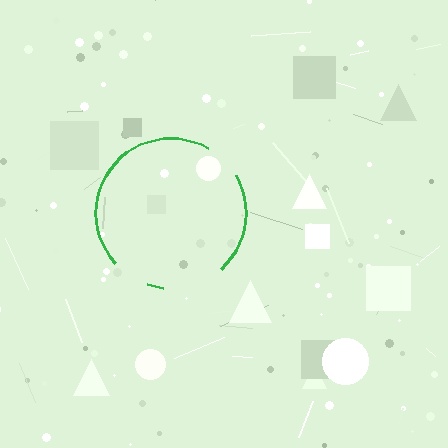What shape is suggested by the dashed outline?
The dashed outline suggests a circle.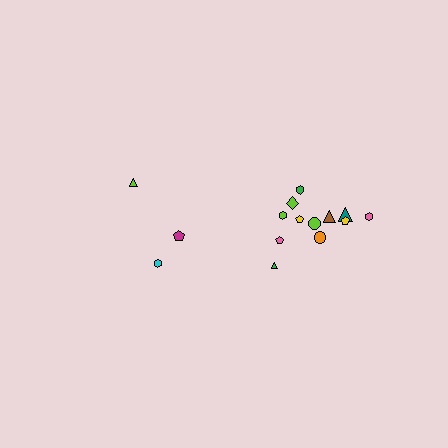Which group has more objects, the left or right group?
The right group.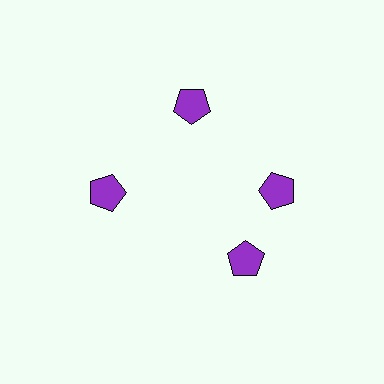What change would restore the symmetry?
The symmetry would be restored by rotating it back into even spacing with its neighbors so that all 4 pentagons sit at equal angles and equal distance from the center.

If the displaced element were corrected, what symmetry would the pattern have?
It would have 4-fold rotational symmetry — the pattern would map onto itself every 90 degrees.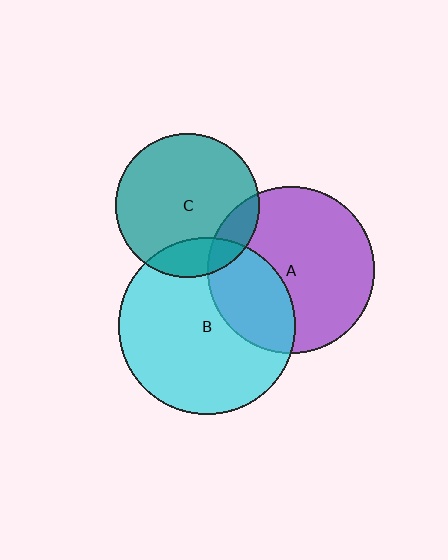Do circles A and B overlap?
Yes.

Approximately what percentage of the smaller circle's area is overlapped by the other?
Approximately 30%.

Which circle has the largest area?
Circle B (cyan).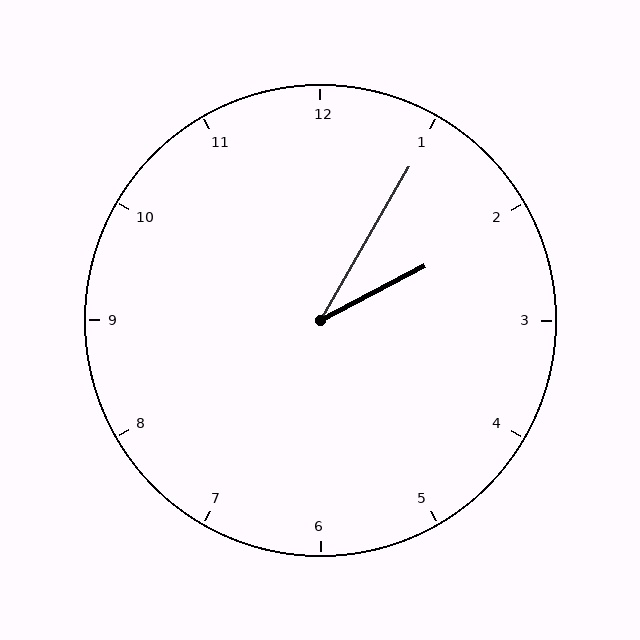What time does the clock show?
2:05.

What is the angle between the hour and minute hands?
Approximately 32 degrees.